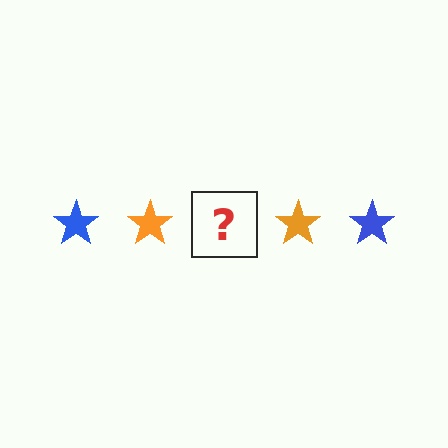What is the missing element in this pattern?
The missing element is a blue star.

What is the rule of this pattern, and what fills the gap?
The rule is that the pattern cycles through blue, orange stars. The gap should be filled with a blue star.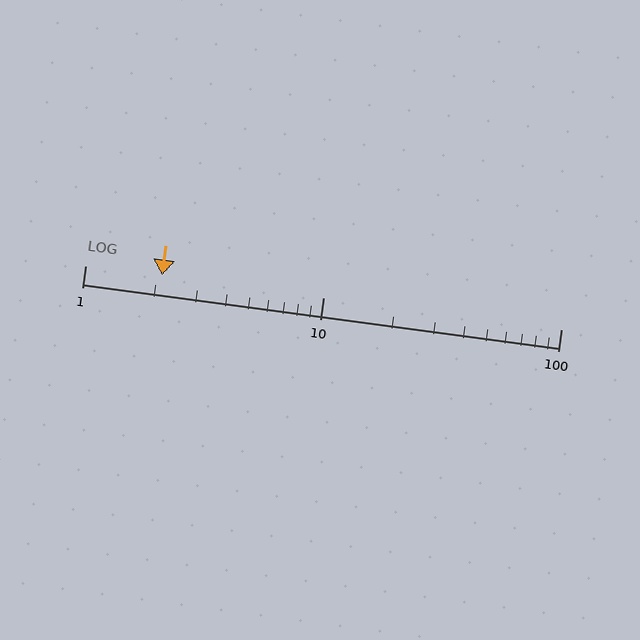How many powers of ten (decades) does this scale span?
The scale spans 2 decades, from 1 to 100.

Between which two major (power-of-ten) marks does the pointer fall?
The pointer is between 1 and 10.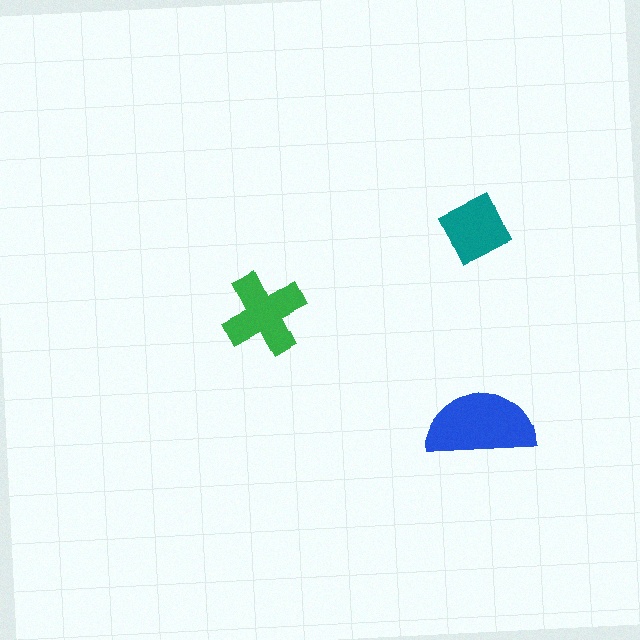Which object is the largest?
The blue semicircle.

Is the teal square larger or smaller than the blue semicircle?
Smaller.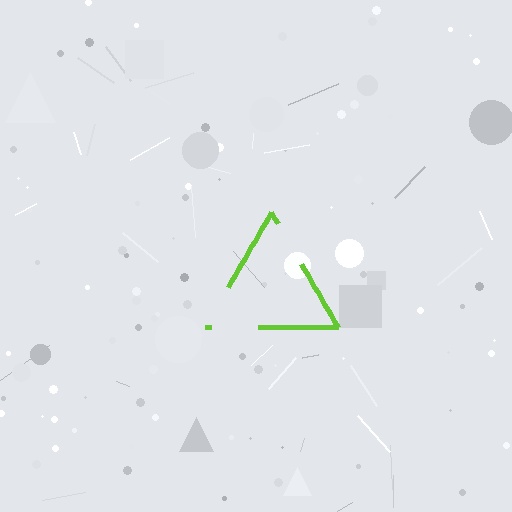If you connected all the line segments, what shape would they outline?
They would outline a triangle.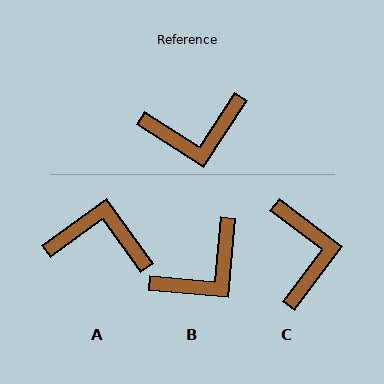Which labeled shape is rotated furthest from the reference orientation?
A, about 159 degrees away.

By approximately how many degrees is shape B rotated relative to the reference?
Approximately 28 degrees counter-clockwise.